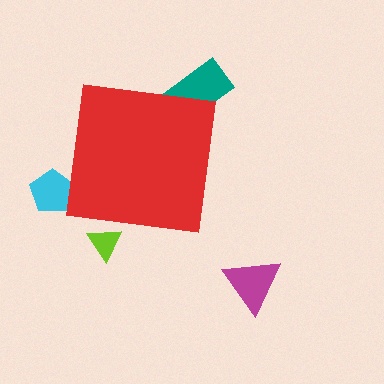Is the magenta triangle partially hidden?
No, the magenta triangle is fully visible.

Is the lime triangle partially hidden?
Yes, the lime triangle is partially hidden behind the red square.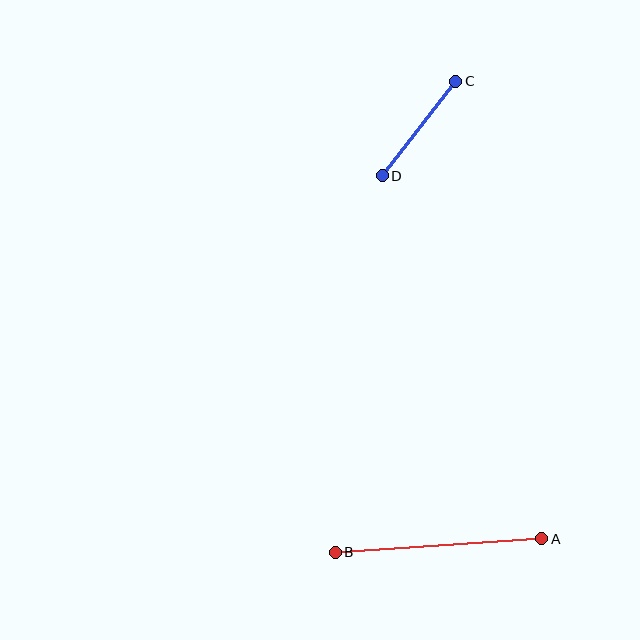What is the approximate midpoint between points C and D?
The midpoint is at approximately (419, 129) pixels.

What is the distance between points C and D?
The distance is approximately 120 pixels.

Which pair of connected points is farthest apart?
Points A and B are farthest apart.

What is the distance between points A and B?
The distance is approximately 207 pixels.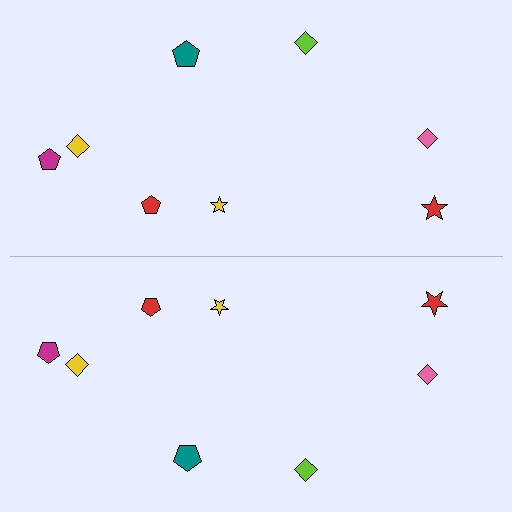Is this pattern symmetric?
Yes, this pattern has bilateral (reflection) symmetry.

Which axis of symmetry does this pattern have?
The pattern has a horizontal axis of symmetry running through the center of the image.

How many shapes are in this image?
There are 16 shapes in this image.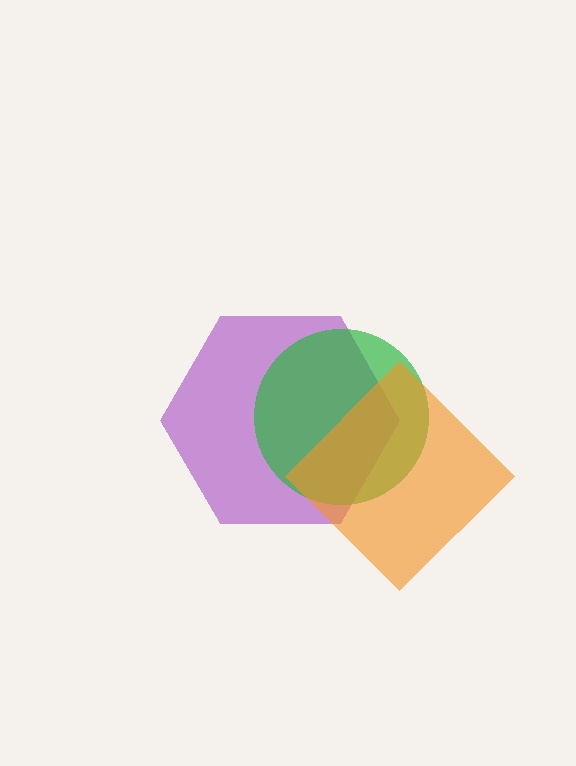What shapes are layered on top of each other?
The layered shapes are: a purple hexagon, a green circle, an orange diamond.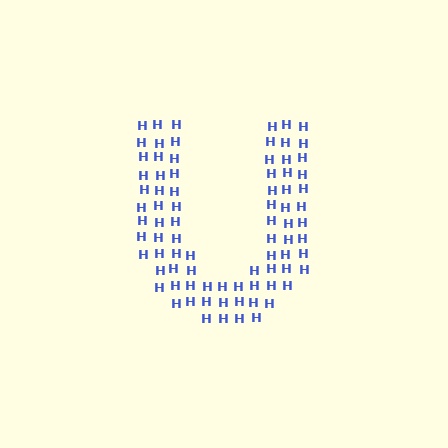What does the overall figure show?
The overall figure shows the letter U.